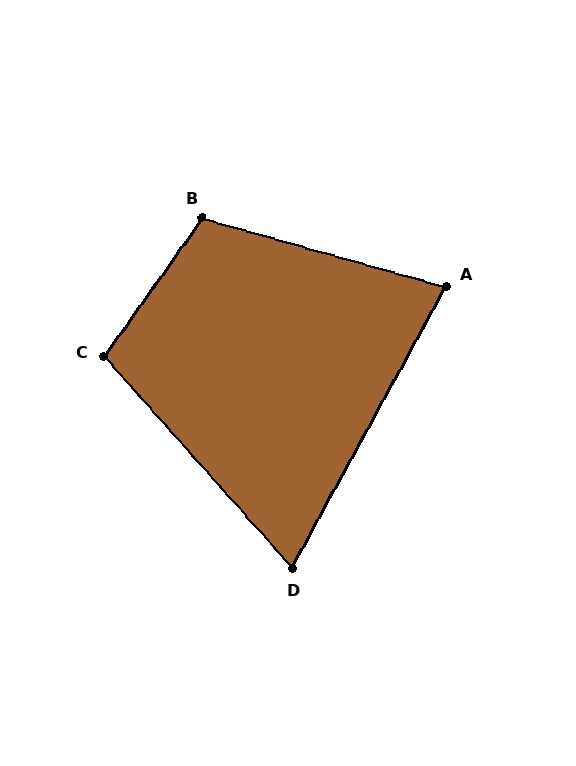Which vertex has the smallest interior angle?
D, at approximately 70 degrees.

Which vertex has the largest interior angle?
B, at approximately 110 degrees.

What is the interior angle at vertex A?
Approximately 77 degrees (acute).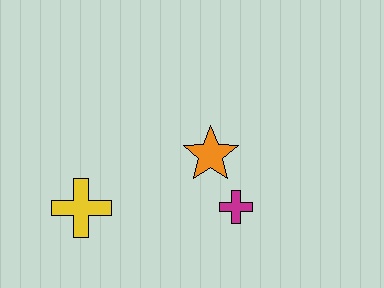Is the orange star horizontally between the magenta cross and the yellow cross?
Yes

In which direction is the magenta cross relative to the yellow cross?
The magenta cross is to the right of the yellow cross.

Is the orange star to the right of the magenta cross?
No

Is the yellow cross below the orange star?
Yes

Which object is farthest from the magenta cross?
The yellow cross is farthest from the magenta cross.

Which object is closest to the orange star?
The magenta cross is closest to the orange star.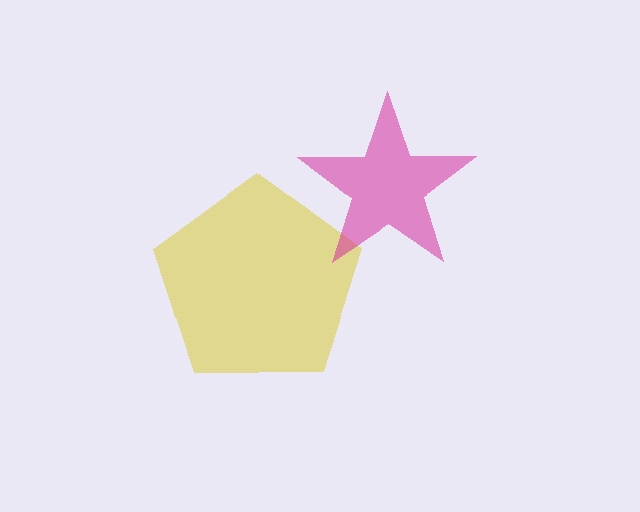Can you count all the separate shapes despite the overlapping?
Yes, there are 2 separate shapes.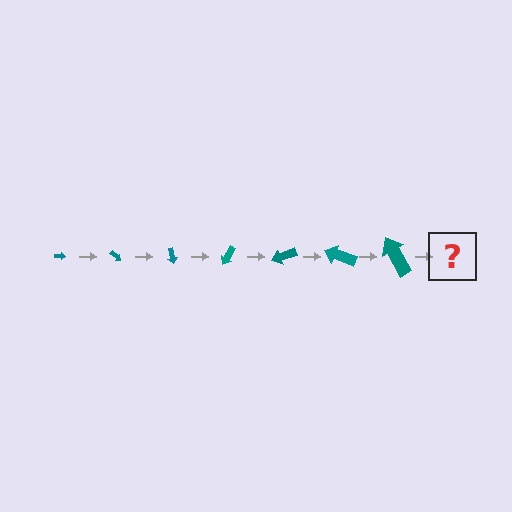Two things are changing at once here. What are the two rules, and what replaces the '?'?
The two rules are that the arrow grows larger each step and it rotates 40 degrees each step. The '?' should be an arrow, larger than the previous one and rotated 280 degrees from the start.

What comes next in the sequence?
The next element should be an arrow, larger than the previous one and rotated 280 degrees from the start.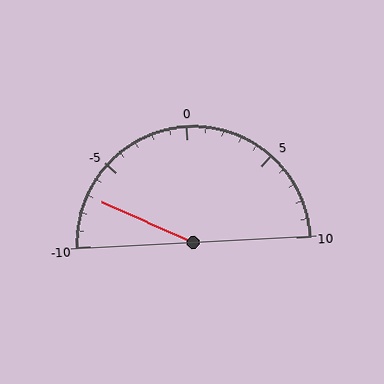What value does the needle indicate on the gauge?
The needle indicates approximately -7.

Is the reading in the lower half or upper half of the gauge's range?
The reading is in the lower half of the range (-10 to 10).